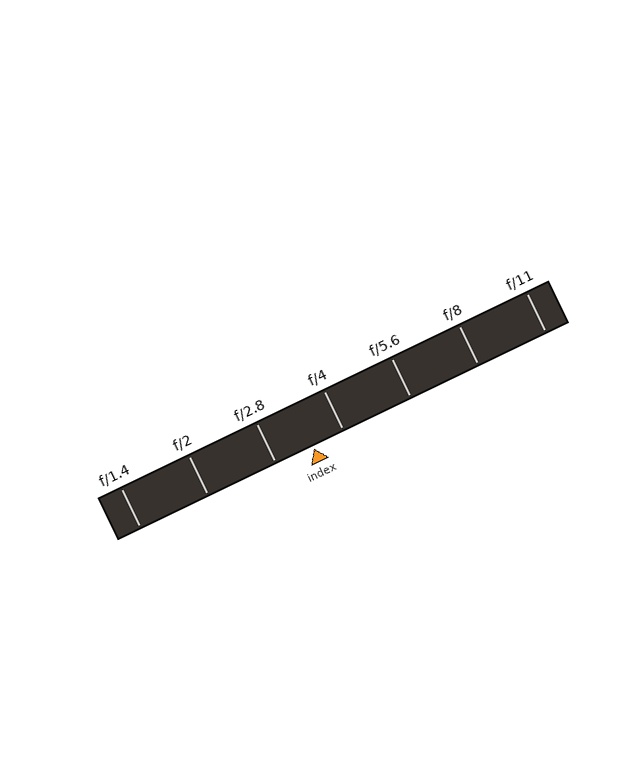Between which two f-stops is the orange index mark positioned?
The index mark is between f/2.8 and f/4.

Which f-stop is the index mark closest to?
The index mark is closest to f/4.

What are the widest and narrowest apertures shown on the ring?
The widest aperture shown is f/1.4 and the narrowest is f/11.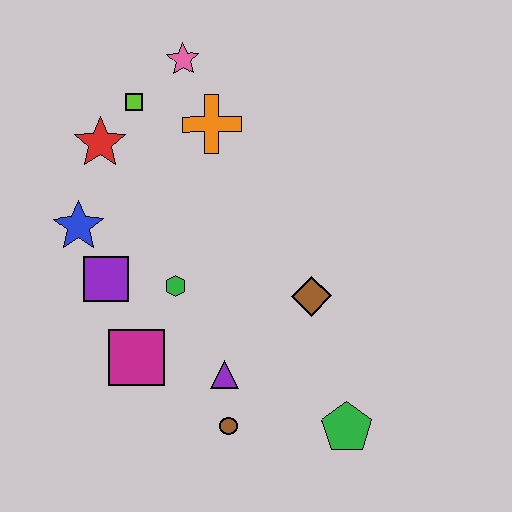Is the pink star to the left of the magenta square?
No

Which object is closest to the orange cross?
The pink star is closest to the orange cross.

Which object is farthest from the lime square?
The green pentagon is farthest from the lime square.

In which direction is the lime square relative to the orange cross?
The lime square is to the left of the orange cross.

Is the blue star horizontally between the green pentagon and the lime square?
No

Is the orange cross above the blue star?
Yes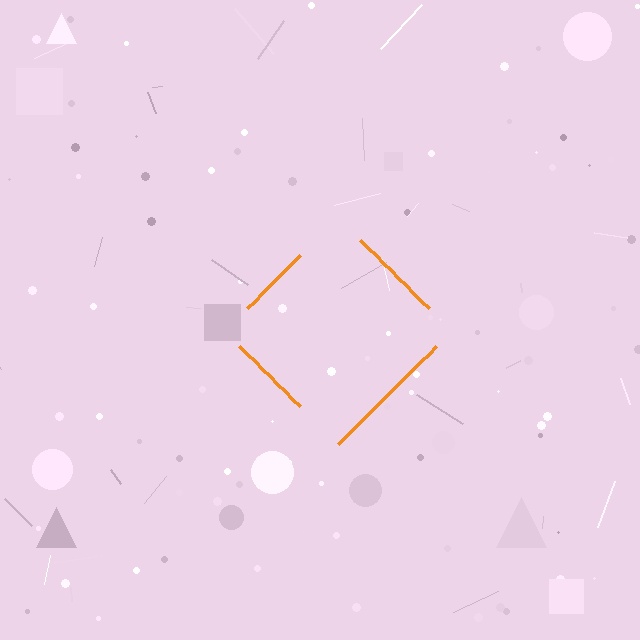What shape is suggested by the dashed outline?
The dashed outline suggests a diamond.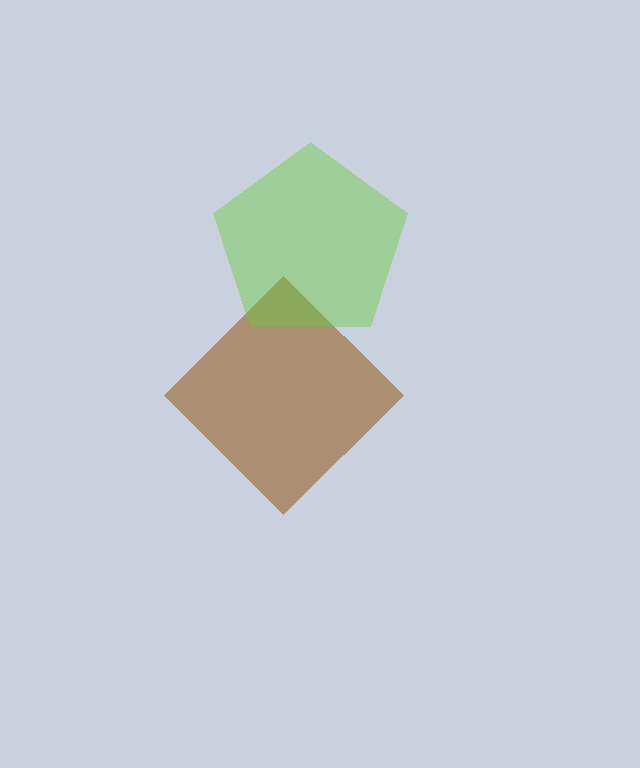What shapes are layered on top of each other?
The layered shapes are: a brown diamond, a lime pentagon.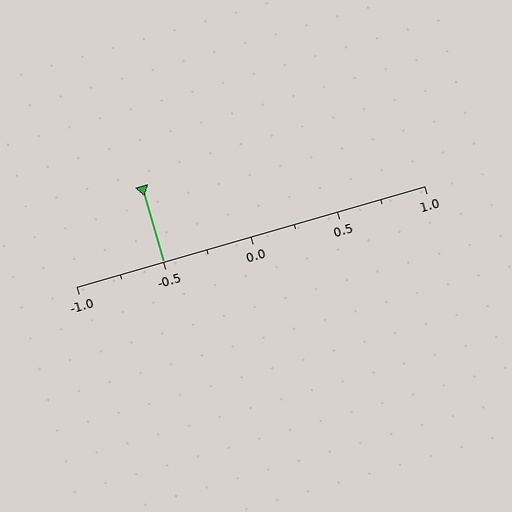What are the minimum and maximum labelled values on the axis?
The axis runs from -1.0 to 1.0.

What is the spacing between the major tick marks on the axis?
The major ticks are spaced 0.5 apart.